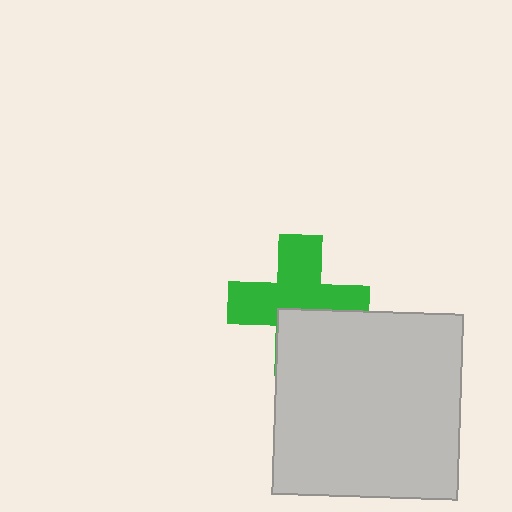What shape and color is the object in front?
The object in front is a light gray square.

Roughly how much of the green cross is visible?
About half of it is visible (roughly 64%).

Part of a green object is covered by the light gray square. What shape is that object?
It is a cross.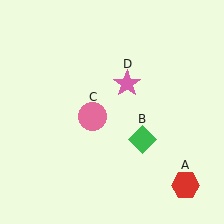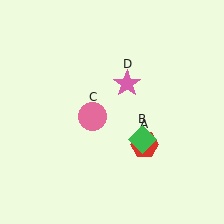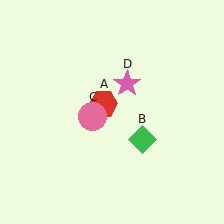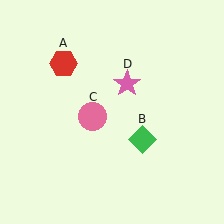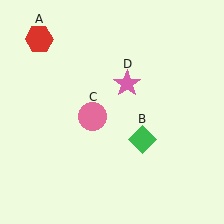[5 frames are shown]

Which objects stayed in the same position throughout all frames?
Green diamond (object B) and pink circle (object C) and pink star (object D) remained stationary.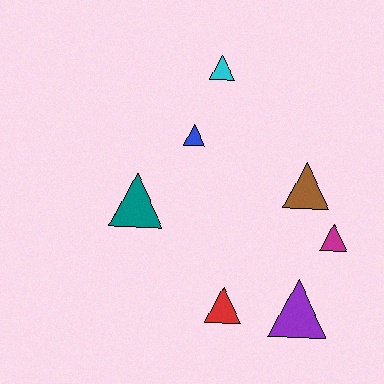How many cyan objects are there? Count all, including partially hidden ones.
There is 1 cyan object.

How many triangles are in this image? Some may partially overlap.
There are 7 triangles.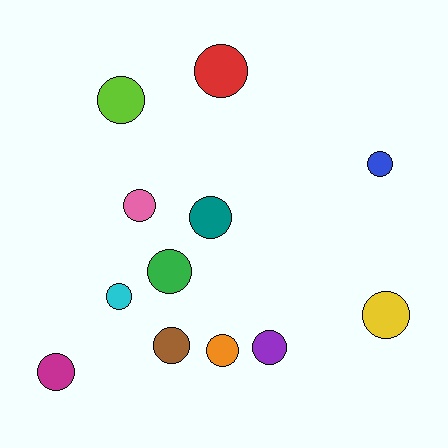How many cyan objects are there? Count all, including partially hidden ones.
There is 1 cyan object.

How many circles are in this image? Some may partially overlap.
There are 12 circles.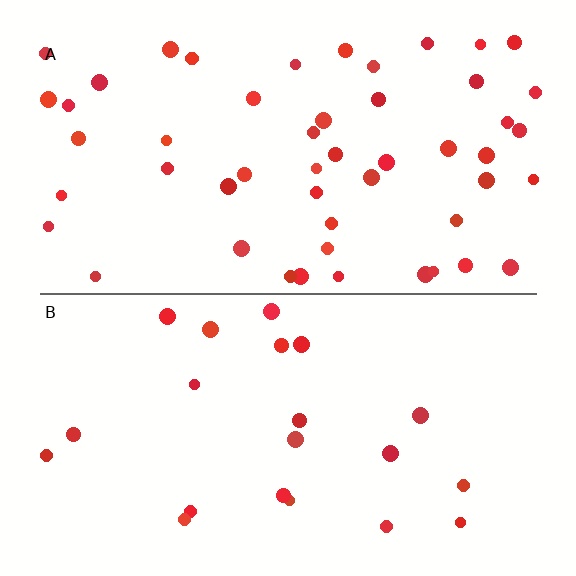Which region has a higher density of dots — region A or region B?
A (the top).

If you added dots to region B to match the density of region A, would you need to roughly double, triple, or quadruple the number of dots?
Approximately triple.